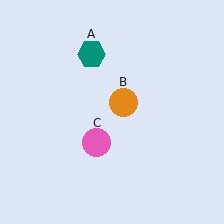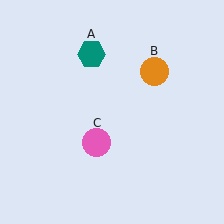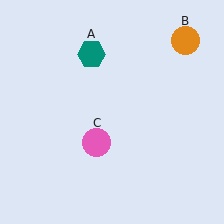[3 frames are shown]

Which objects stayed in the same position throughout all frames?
Teal hexagon (object A) and pink circle (object C) remained stationary.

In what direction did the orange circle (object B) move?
The orange circle (object B) moved up and to the right.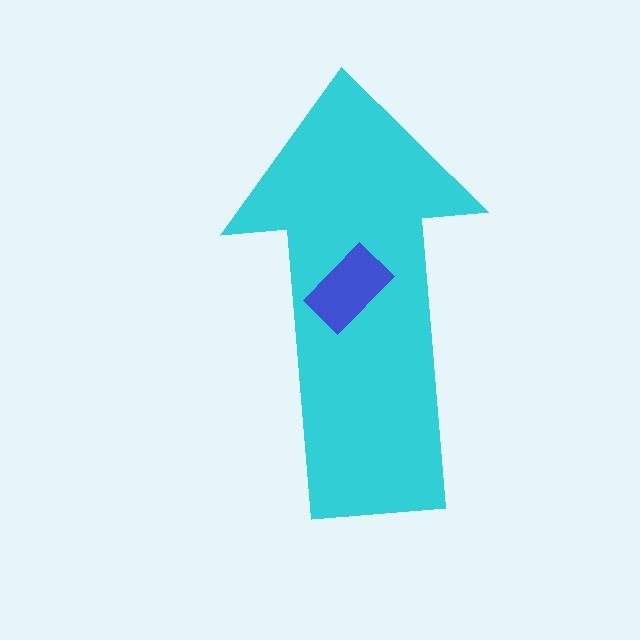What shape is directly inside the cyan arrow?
The blue rectangle.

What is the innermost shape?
The blue rectangle.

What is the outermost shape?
The cyan arrow.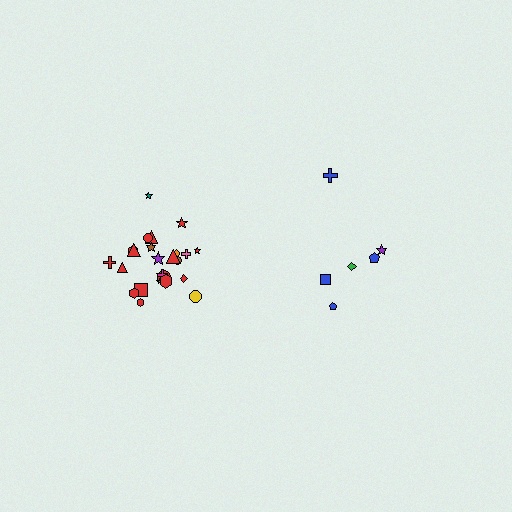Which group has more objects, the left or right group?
The left group.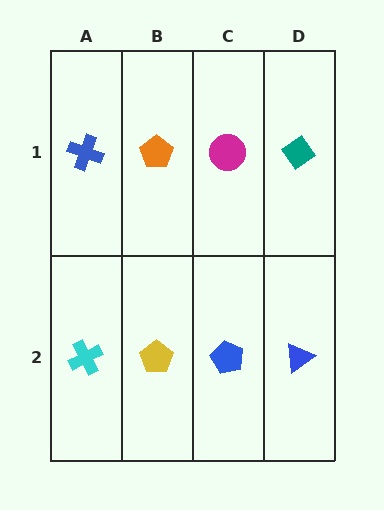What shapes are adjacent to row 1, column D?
A blue triangle (row 2, column D), a magenta circle (row 1, column C).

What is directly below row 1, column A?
A cyan cross.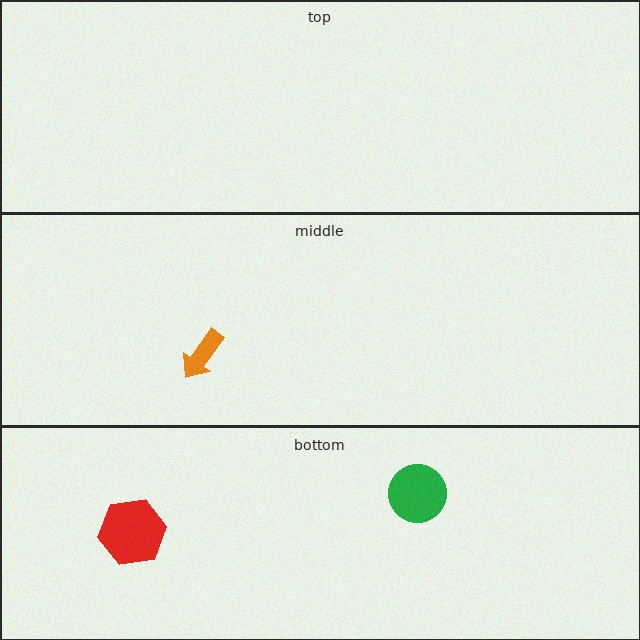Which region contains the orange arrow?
The middle region.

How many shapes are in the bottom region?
2.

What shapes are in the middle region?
The orange arrow.